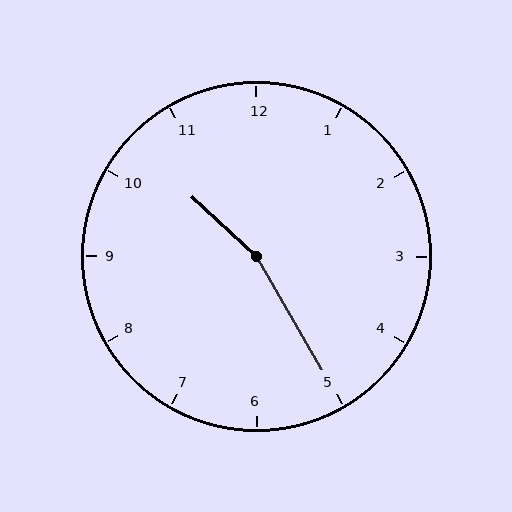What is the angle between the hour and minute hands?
Approximately 162 degrees.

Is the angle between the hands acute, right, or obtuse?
It is obtuse.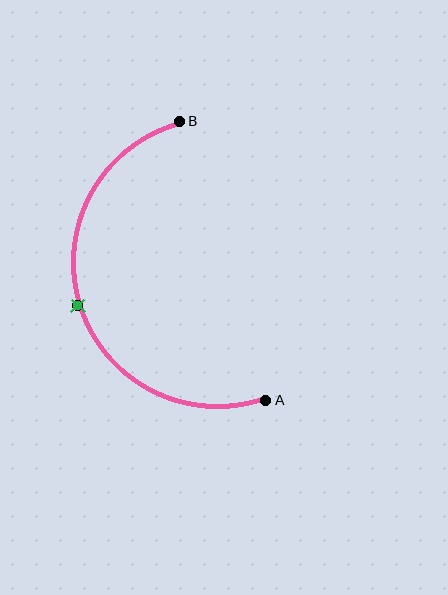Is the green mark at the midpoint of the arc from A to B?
Yes. The green mark lies on the arc at equal arc-length from both A and B — it is the arc midpoint.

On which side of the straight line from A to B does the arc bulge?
The arc bulges to the left of the straight line connecting A and B.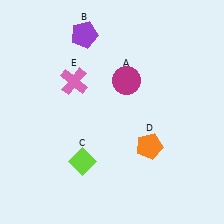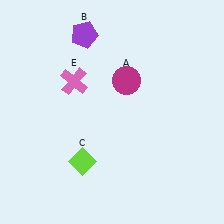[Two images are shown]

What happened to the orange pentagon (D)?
The orange pentagon (D) was removed in Image 2. It was in the bottom-right area of Image 1.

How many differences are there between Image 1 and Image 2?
There is 1 difference between the two images.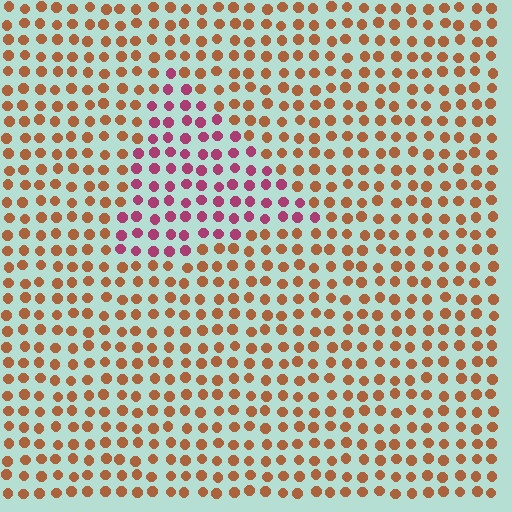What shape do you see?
I see a triangle.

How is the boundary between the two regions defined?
The boundary is defined purely by a slight shift in hue (about 51 degrees). Spacing, size, and orientation are identical on both sides.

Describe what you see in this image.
The image is filled with small brown elements in a uniform arrangement. A triangle-shaped region is visible where the elements are tinted to a slightly different hue, forming a subtle color boundary.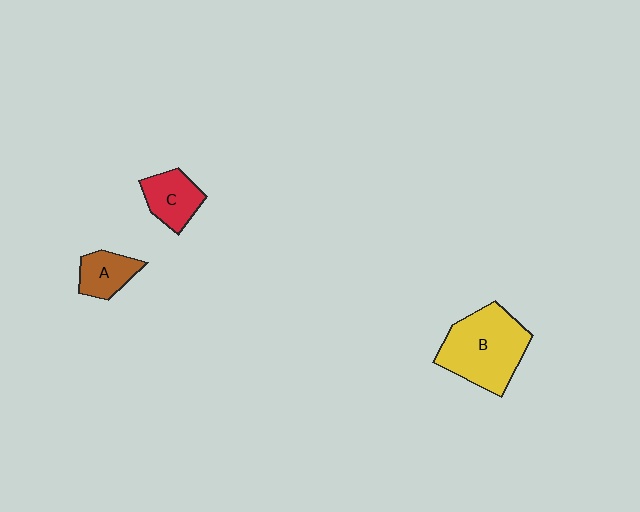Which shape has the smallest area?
Shape A (brown).